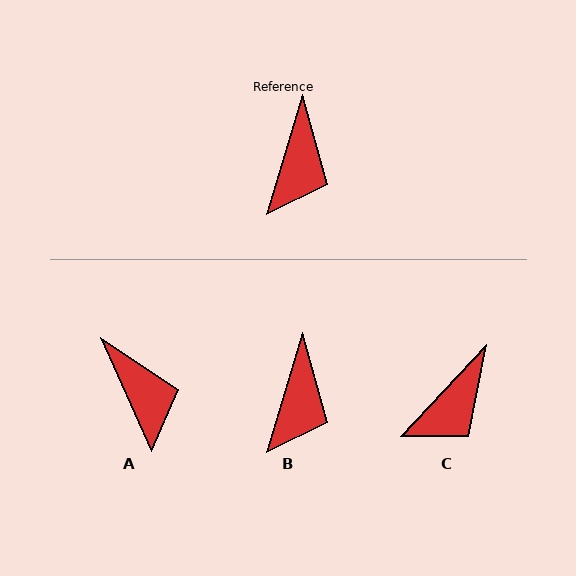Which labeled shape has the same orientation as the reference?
B.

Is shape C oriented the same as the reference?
No, it is off by about 27 degrees.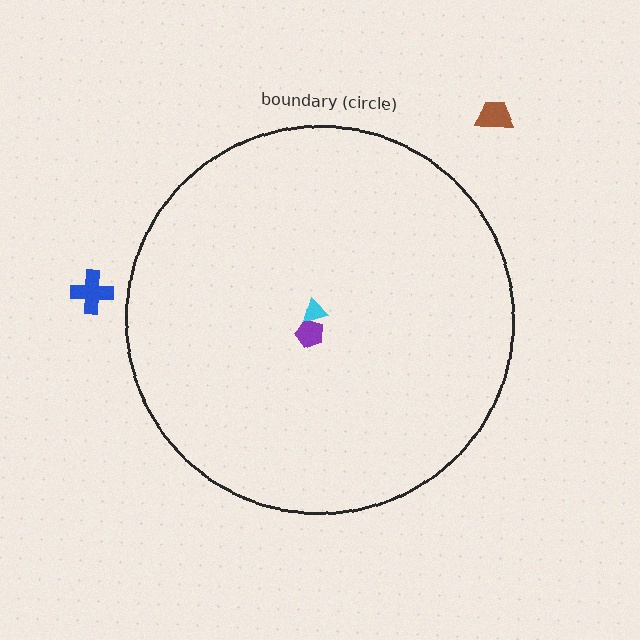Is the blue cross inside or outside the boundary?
Outside.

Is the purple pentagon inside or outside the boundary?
Inside.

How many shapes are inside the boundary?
2 inside, 2 outside.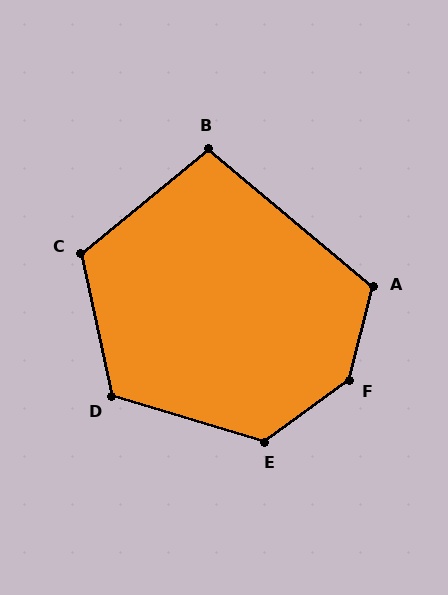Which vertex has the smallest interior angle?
B, at approximately 101 degrees.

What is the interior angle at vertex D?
Approximately 119 degrees (obtuse).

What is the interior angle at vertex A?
Approximately 115 degrees (obtuse).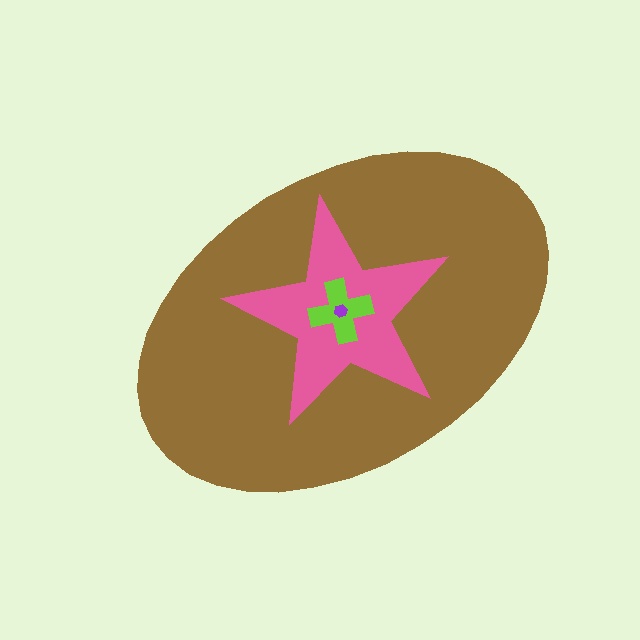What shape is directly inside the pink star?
The lime cross.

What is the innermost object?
The purple hexagon.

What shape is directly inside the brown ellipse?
The pink star.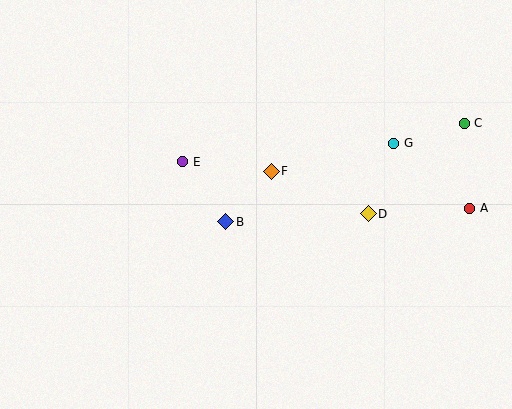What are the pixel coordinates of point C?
Point C is at (464, 123).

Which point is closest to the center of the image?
Point B at (226, 222) is closest to the center.